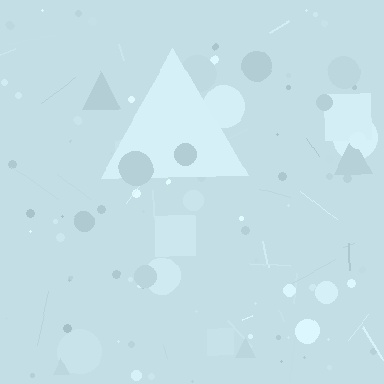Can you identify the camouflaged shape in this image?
The camouflaged shape is a triangle.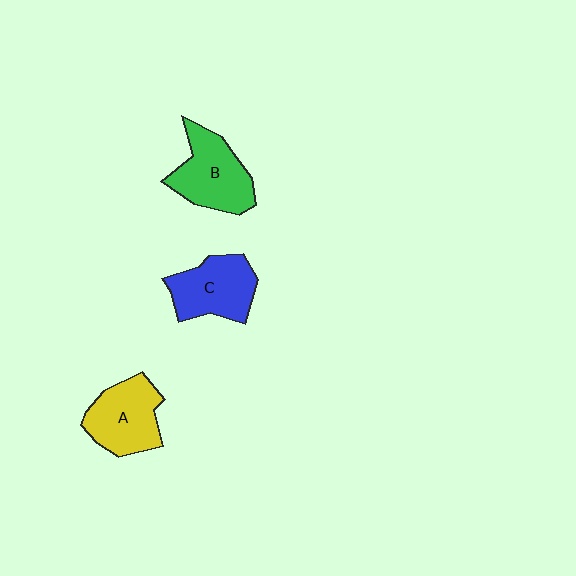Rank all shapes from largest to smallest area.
From largest to smallest: B (green), A (yellow), C (blue).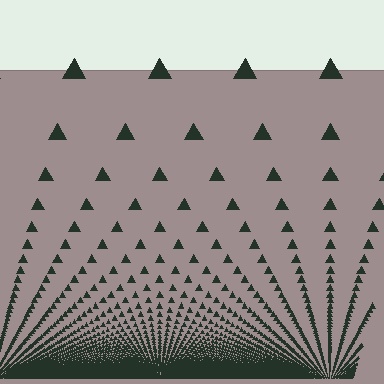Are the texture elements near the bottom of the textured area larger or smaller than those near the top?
Smaller. The gradient is inverted — elements near the bottom are smaller and denser.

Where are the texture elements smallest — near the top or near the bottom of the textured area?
Near the bottom.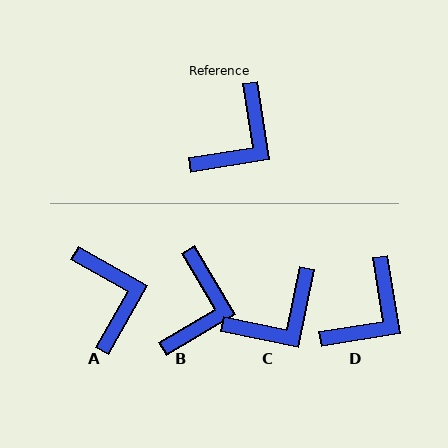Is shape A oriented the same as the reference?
No, it is off by about 52 degrees.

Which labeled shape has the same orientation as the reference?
D.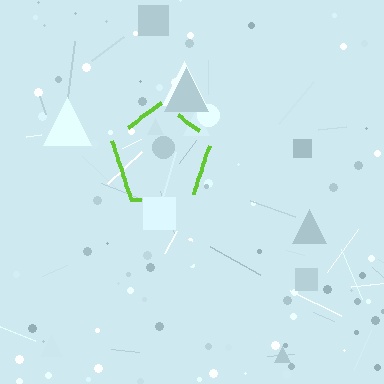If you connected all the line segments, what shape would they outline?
They would outline a pentagon.